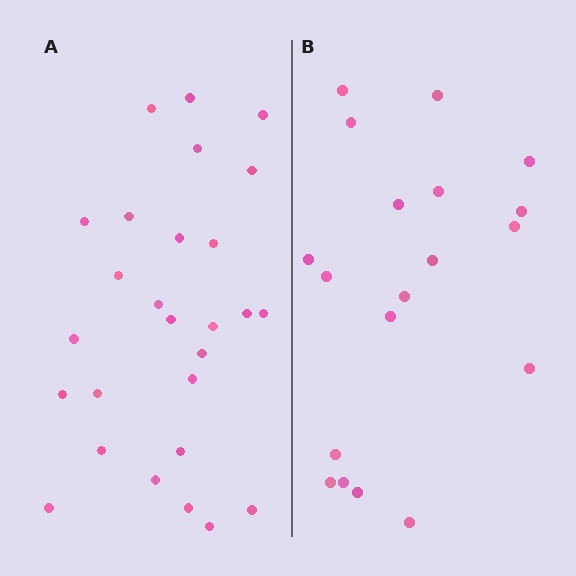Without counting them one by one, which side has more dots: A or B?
Region A (the left region) has more dots.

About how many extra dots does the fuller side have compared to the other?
Region A has roughly 8 or so more dots than region B.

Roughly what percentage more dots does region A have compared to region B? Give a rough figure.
About 40% more.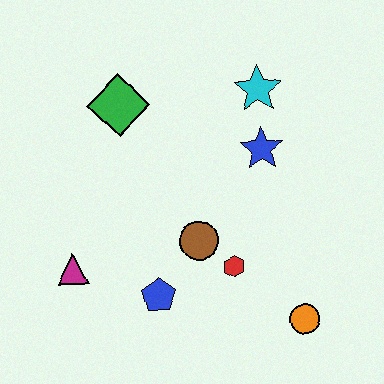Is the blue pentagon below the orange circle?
No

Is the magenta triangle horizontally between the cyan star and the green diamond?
No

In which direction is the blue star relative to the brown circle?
The blue star is above the brown circle.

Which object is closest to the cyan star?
The blue star is closest to the cyan star.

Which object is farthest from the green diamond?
The orange circle is farthest from the green diamond.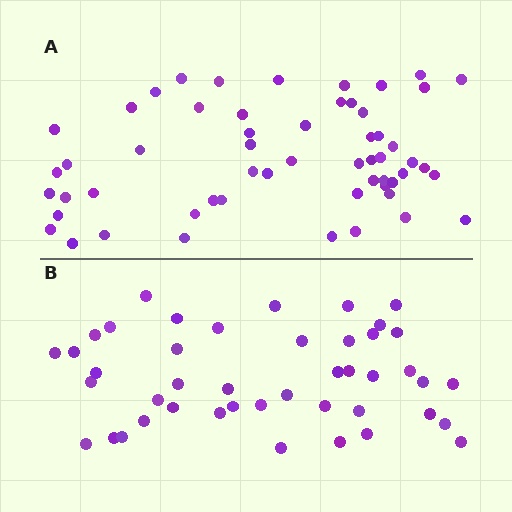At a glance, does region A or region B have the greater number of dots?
Region A (the top region) has more dots.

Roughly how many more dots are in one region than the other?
Region A has roughly 12 or so more dots than region B.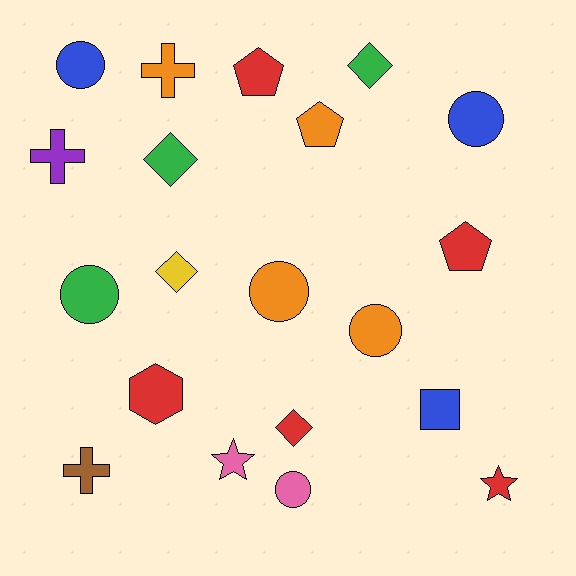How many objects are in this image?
There are 20 objects.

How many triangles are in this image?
There are no triangles.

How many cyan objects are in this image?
There are no cyan objects.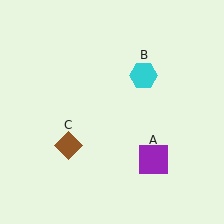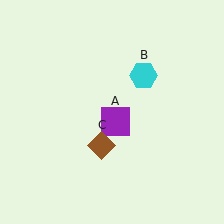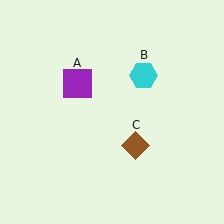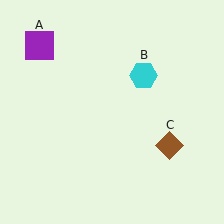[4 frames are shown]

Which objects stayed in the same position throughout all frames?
Cyan hexagon (object B) remained stationary.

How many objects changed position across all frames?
2 objects changed position: purple square (object A), brown diamond (object C).